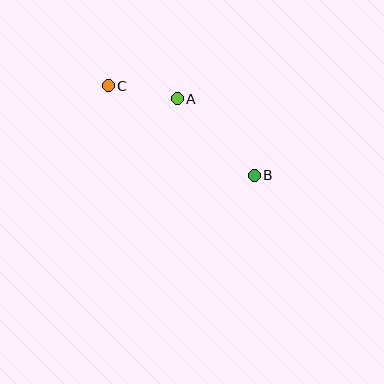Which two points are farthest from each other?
Points B and C are farthest from each other.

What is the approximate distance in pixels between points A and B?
The distance between A and B is approximately 109 pixels.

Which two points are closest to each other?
Points A and C are closest to each other.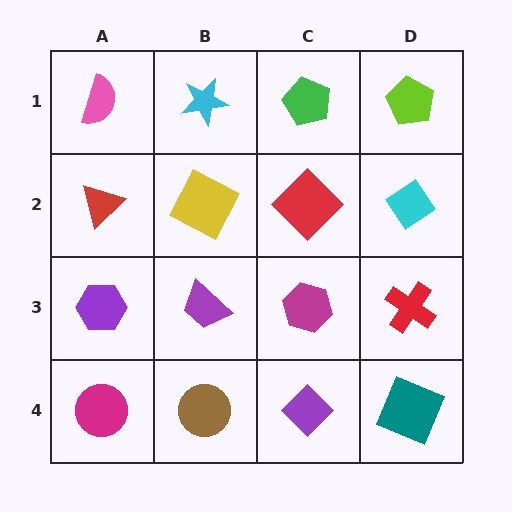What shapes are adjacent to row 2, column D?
A lime pentagon (row 1, column D), a red cross (row 3, column D), a red diamond (row 2, column C).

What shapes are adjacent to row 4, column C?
A magenta hexagon (row 3, column C), a brown circle (row 4, column B), a teal square (row 4, column D).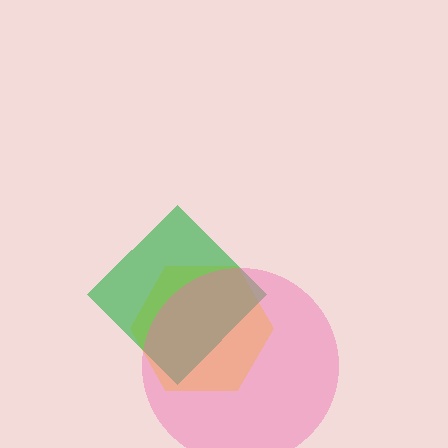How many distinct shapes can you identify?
There are 3 distinct shapes: a yellow hexagon, a green diamond, a pink circle.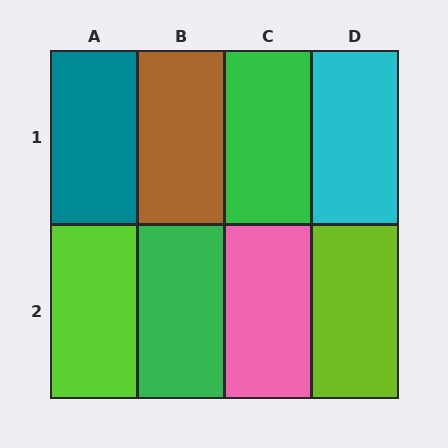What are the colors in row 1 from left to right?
Teal, brown, green, cyan.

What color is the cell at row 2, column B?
Green.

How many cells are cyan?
1 cell is cyan.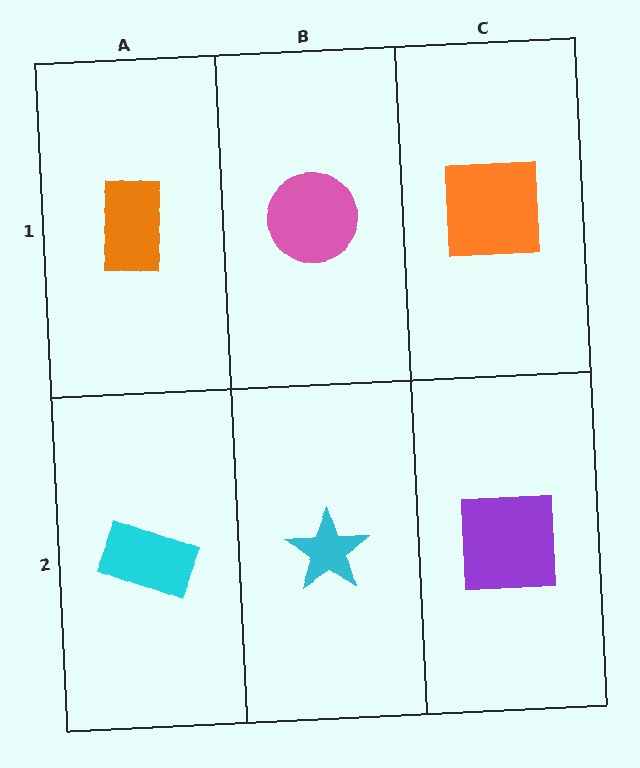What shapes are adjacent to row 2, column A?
An orange rectangle (row 1, column A), a cyan star (row 2, column B).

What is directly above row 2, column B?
A pink circle.